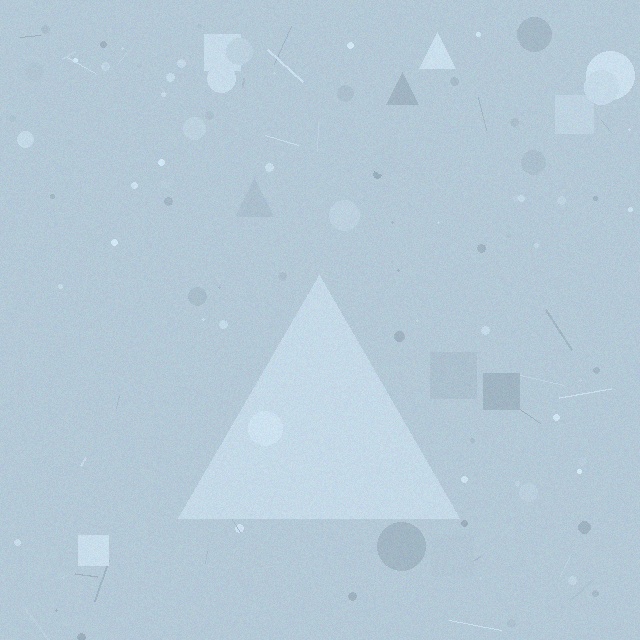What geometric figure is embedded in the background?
A triangle is embedded in the background.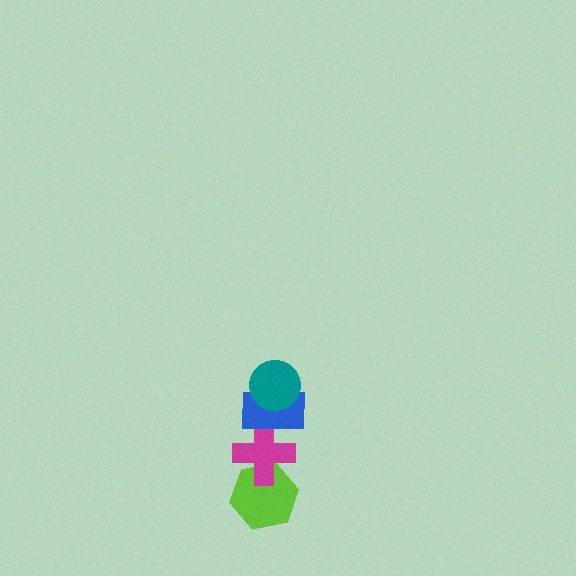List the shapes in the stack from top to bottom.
From top to bottom: the teal circle, the blue rectangle, the magenta cross, the lime hexagon.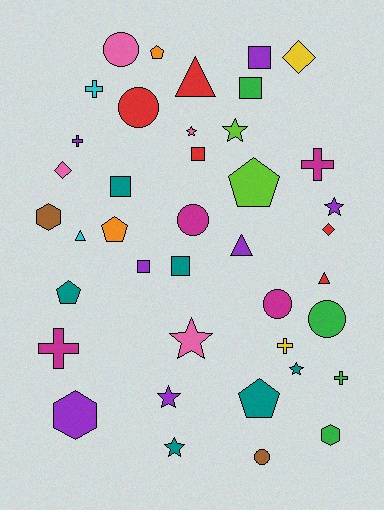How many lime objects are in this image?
There are 2 lime objects.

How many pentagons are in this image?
There are 5 pentagons.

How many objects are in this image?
There are 40 objects.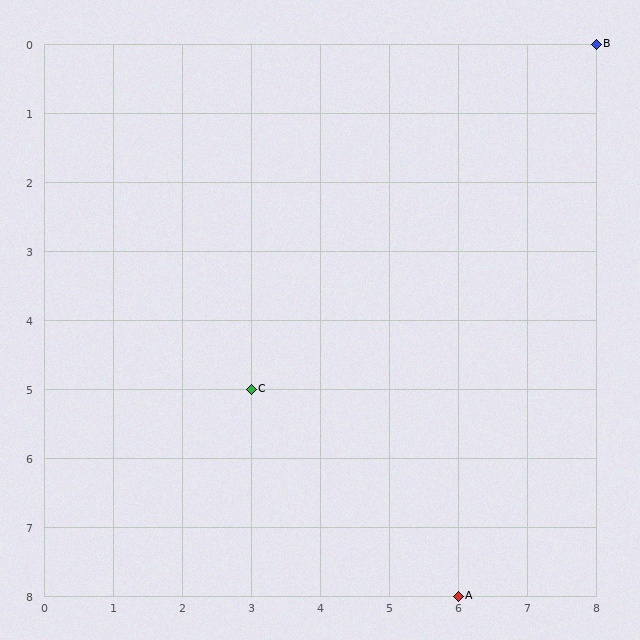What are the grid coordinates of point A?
Point A is at grid coordinates (6, 8).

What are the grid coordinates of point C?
Point C is at grid coordinates (3, 5).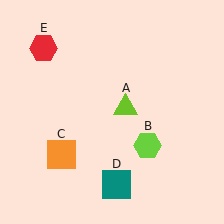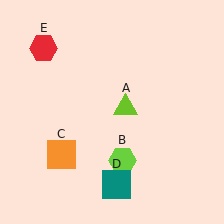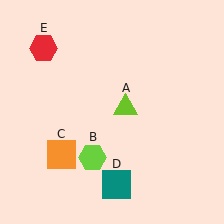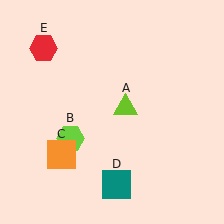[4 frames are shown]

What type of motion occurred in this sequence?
The lime hexagon (object B) rotated clockwise around the center of the scene.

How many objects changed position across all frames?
1 object changed position: lime hexagon (object B).